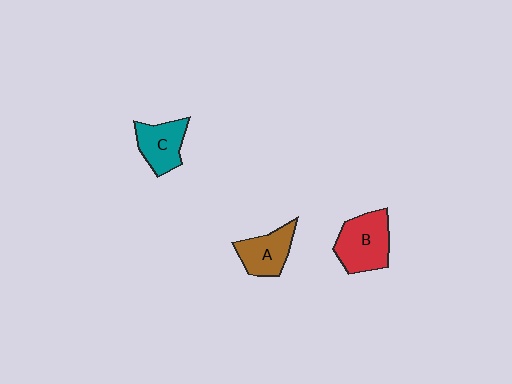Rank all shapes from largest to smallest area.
From largest to smallest: B (red), A (brown), C (teal).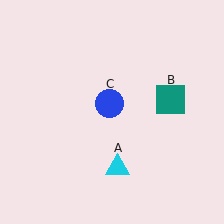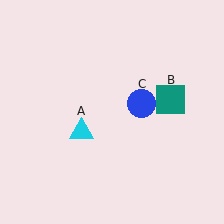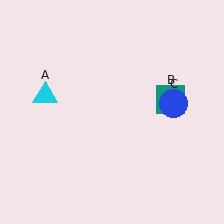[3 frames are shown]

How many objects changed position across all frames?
2 objects changed position: cyan triangle (object A), blue circle (object C).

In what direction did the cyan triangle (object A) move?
The cyan triangle (object A) moved up and to the left.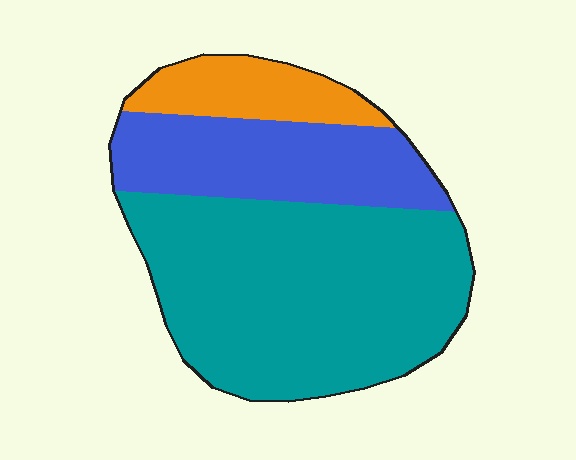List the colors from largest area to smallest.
From largest to smallest: teal, blue, orange.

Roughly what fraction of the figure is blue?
Blue covers 27% of the figure.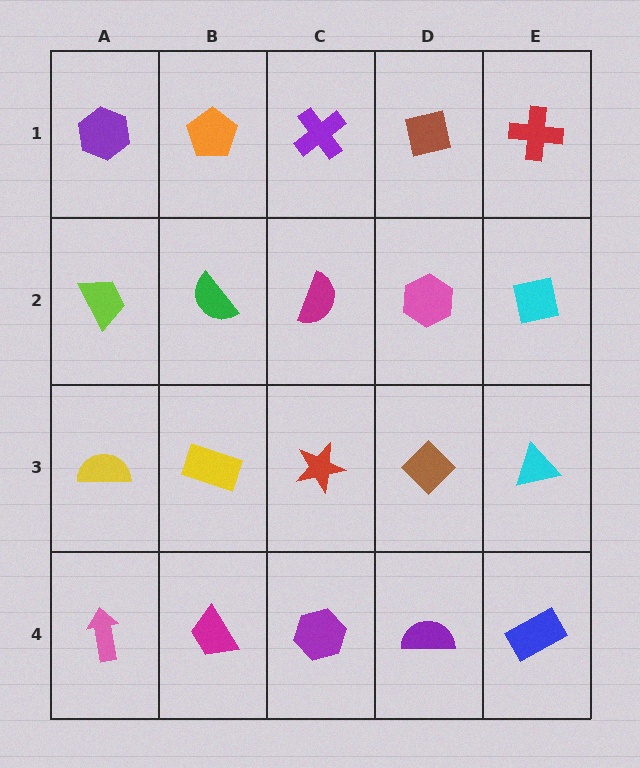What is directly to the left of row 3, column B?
A yellow semicircle.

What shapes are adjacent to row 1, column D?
A pink hexagon (row 2, column D), a purple cross (row 1, column C), a red cross (row 1, column E).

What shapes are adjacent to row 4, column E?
A cyan triangle (row 3, column E), a purple semicircle (row 4, column D).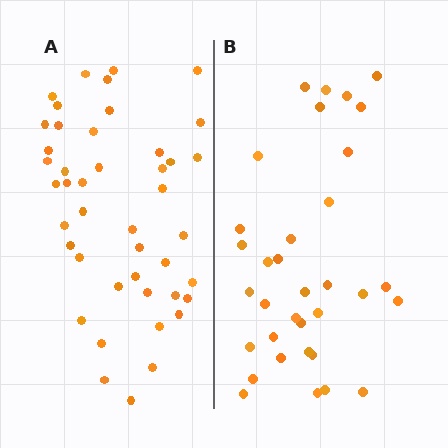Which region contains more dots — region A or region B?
Region A (the left region) has more dots.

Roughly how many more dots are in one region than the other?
Region A has roughly 10 or so more dots than region B.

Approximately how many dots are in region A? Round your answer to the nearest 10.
About 40 dots. (The exact count is 44, which rounds to 40.)